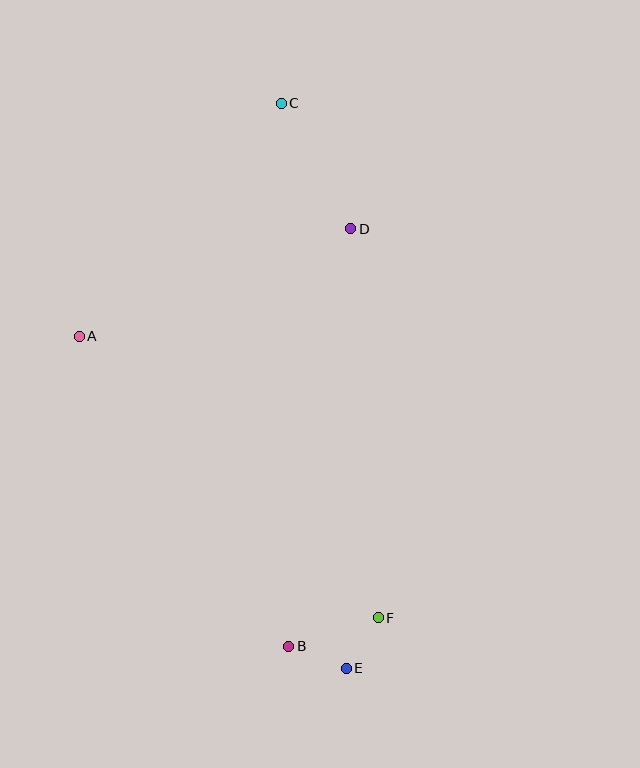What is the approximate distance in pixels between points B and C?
The distance between B and C is approximately 543 pixels.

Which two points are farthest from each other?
Points C and E are farthest from each other.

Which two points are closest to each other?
Points E and F are closest to each other.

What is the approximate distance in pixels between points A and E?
The distance between A and E is approximately 426 pixels.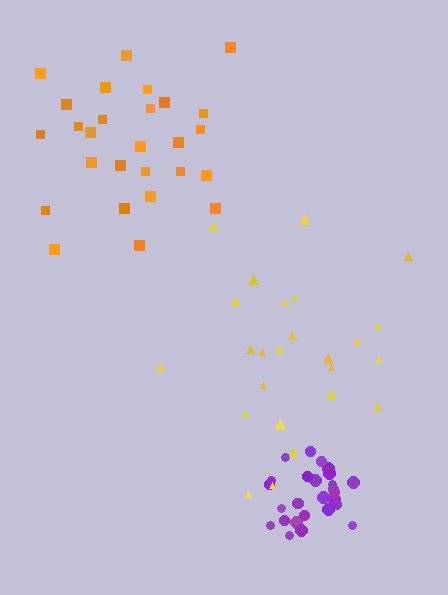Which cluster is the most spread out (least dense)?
Yellow.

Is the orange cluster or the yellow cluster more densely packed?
Orange.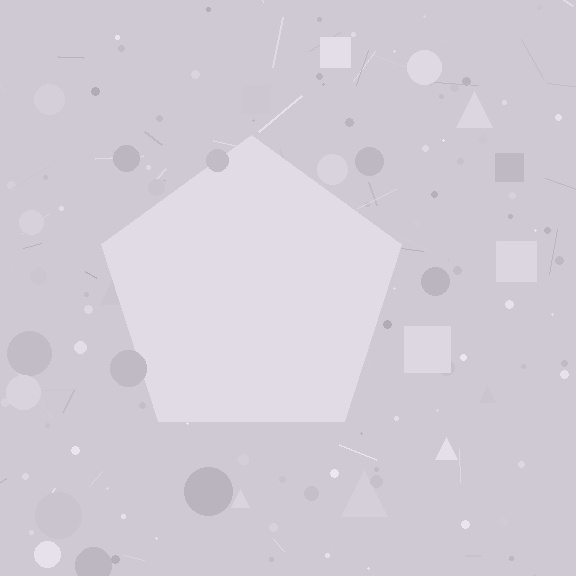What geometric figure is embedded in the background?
A pentagon is embedded in the background.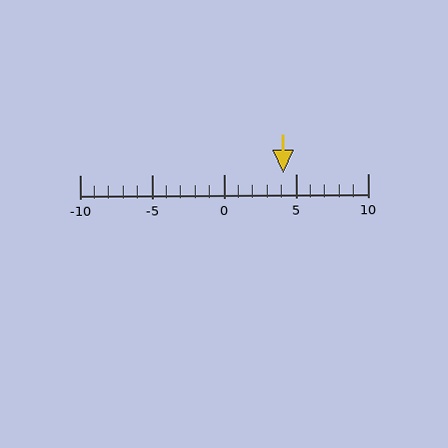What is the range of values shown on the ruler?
The ruler shows values from -10 to 10.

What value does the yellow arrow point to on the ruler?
The yellow arrow points to approximately 4.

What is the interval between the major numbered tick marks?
The major tick marks are spaced 5 units apart.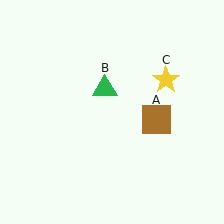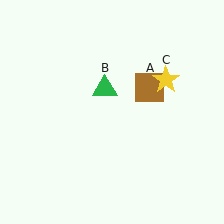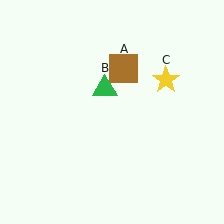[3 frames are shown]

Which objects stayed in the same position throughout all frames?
Green triangle (object B) and yellow star (object C) remained stationary.